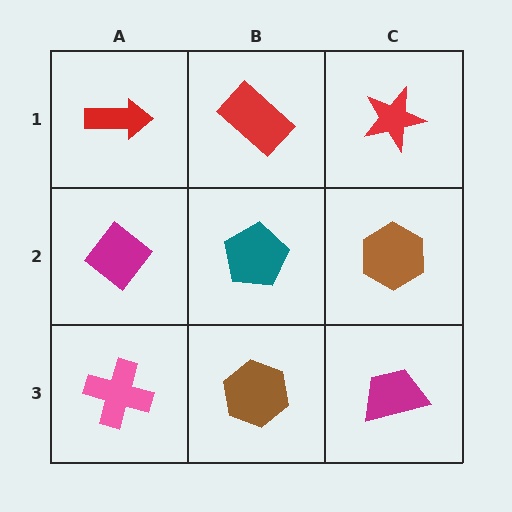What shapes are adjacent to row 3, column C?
A brown hexagon (row 2, column C), a brown hexagon (row 3, column B).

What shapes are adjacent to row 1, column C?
A brown hexagon (row 2, column C), a red rectangle (row 1, column B).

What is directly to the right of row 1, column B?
A red star.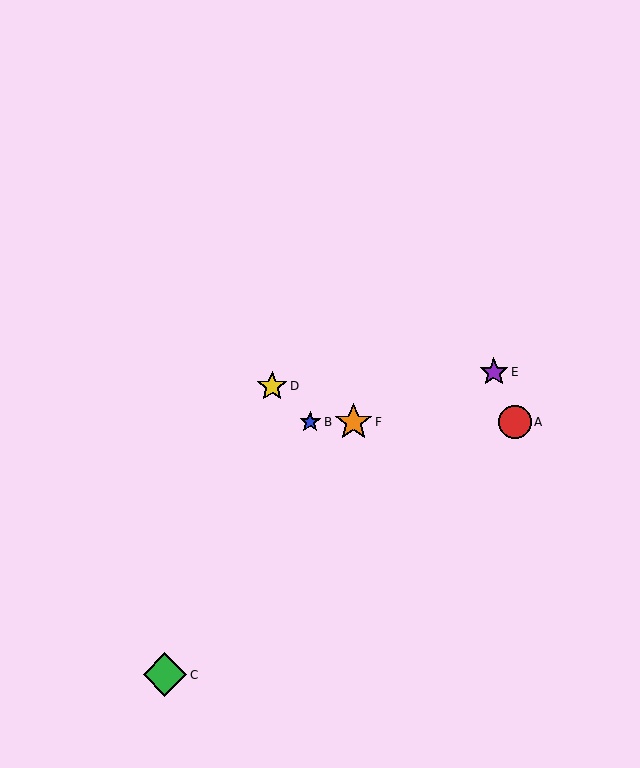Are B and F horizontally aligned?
Yes, both are at y≈422.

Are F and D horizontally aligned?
No, F is at y≈422 and D is at y≈386.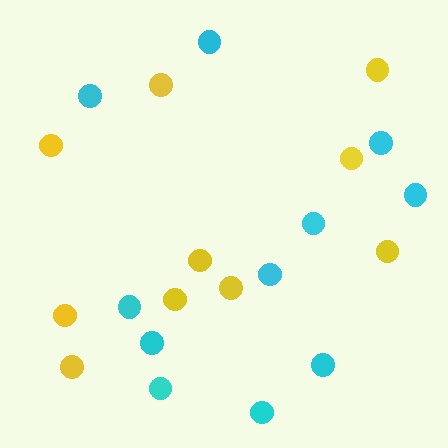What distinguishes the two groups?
There are 2 groups: one group of yellow circles (10) and one group of cyan circles (11).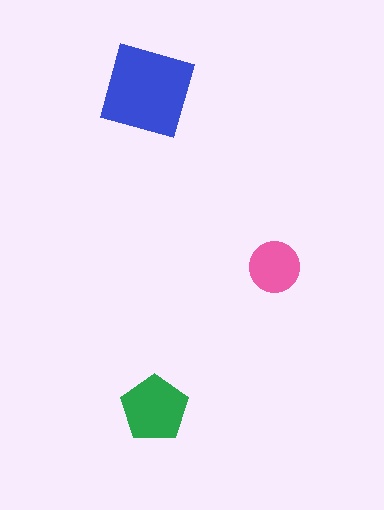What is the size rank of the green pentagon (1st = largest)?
2nd.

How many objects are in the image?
There are 3 objects in the image.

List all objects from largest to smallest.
The blue diamond, the green pentagon, the pink circle.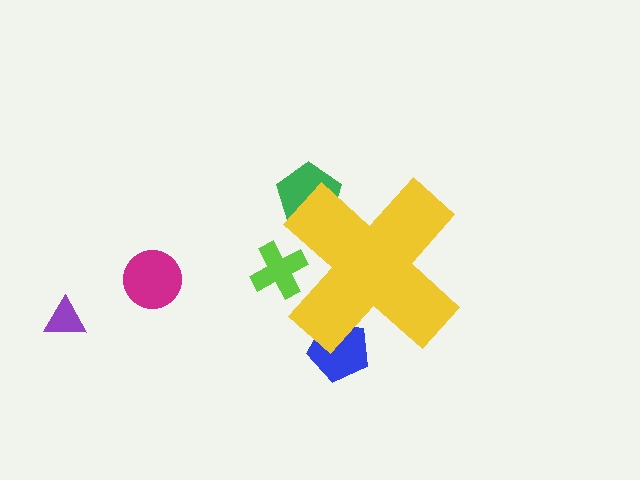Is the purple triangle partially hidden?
No, the purple triangle is fully visible.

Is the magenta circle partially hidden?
No, the magenta circle is fully visible.